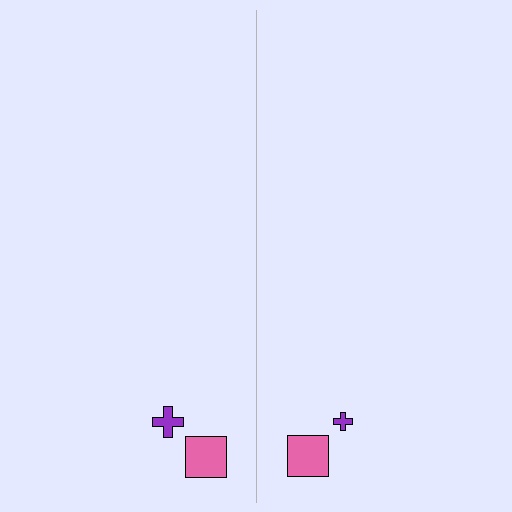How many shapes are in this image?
There are 4 shapes in this image.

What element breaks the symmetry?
The purple cross on the right side has a different size than its mirror counterpart.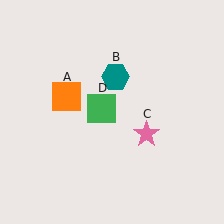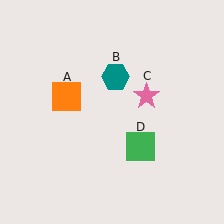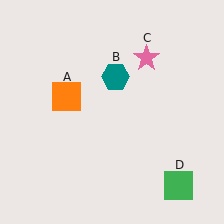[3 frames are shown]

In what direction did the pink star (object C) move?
The pink star (object C) moved up.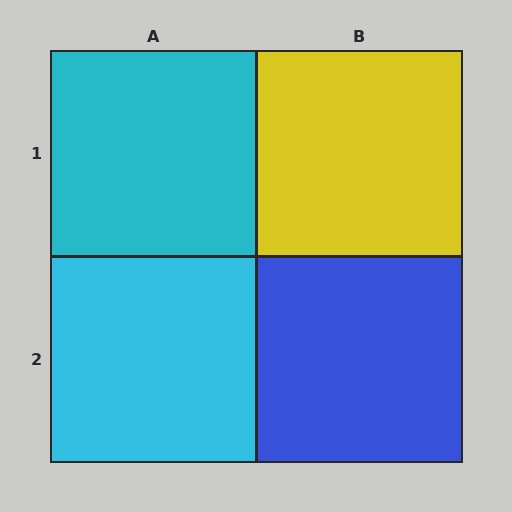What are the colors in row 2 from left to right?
Cyan, blue.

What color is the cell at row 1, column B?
Yellow.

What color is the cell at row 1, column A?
Cyan.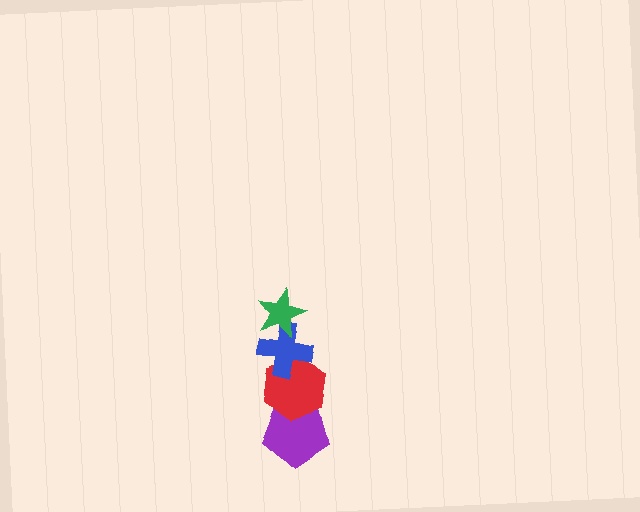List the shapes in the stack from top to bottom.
From top to bottom: the green star, the blue cross, the red hexagon, the purple pentagon.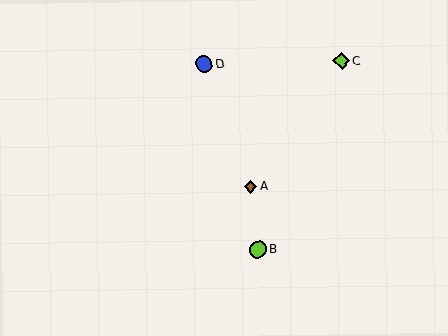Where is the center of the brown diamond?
The center of the brown diamond is at (251, 187).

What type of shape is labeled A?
Shape A is a brown diamond.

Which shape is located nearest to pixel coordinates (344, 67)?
The lime diamond (labeled C) at (342, 61) is nearest to that location.